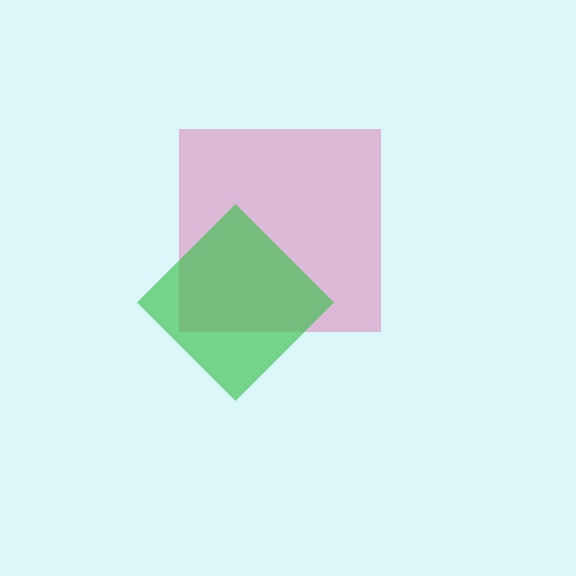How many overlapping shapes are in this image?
There are 2 overlapping shapes in the image.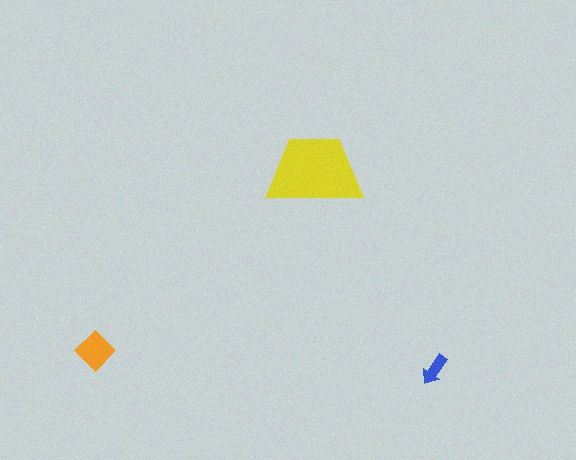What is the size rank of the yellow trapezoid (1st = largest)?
1st.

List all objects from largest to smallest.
The yellow trapezoid, the orange diamond, the blue arrow.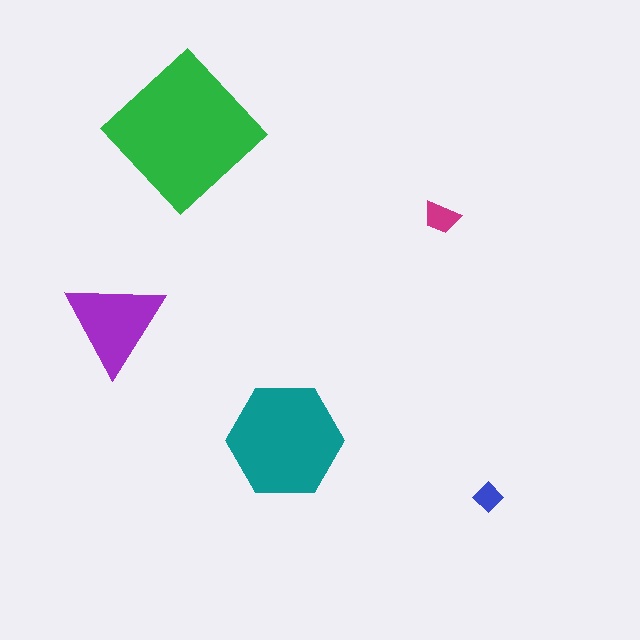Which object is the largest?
The green diamond.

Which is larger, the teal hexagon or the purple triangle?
The teal hexagon.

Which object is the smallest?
The blue diamond.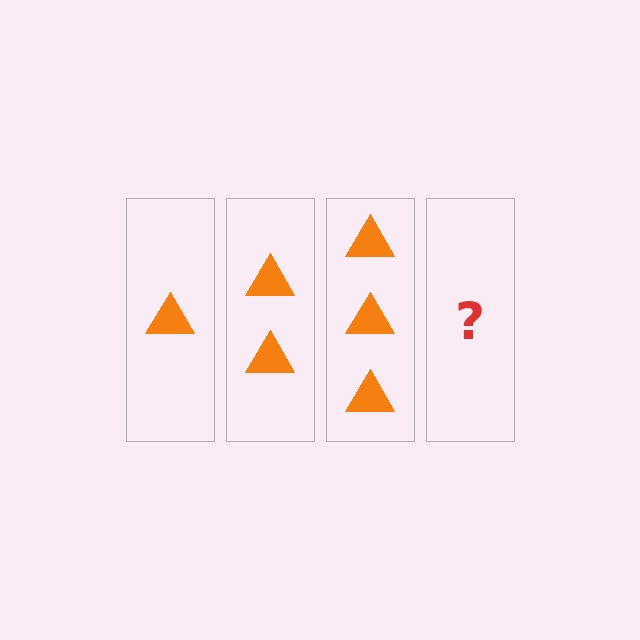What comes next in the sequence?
The next element should be 4 triangles.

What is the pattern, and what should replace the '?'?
The pattern is that each step adds one more triangle. The '?' should be 4 triangles.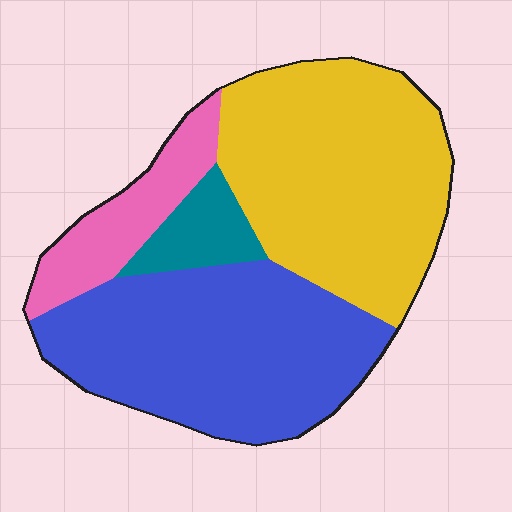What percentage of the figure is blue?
Blue takes up about two fifths (2/5) of the figure.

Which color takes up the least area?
Teal, at roughly 5%.